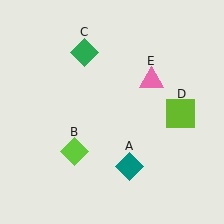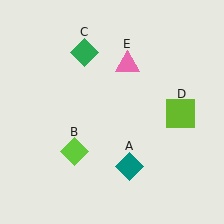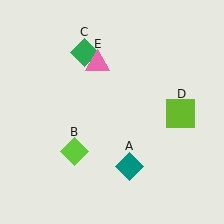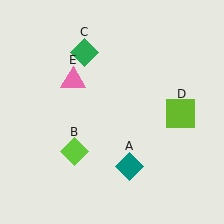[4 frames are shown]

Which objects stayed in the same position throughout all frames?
Teal diamond (object A) and lime diamond (object B) and green diamond (object C) and lime square (object D) remained stationary.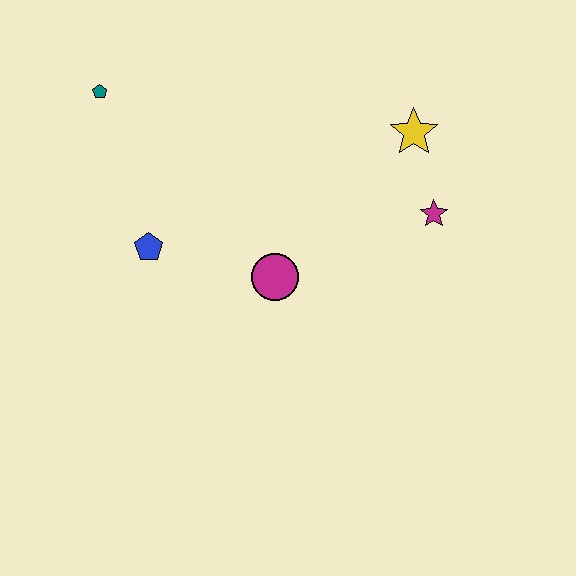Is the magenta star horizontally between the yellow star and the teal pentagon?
No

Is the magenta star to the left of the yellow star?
No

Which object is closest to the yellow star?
The magenta star is closest to the yellow star.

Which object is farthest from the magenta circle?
The teal pentagon is farthest from the magenta circle.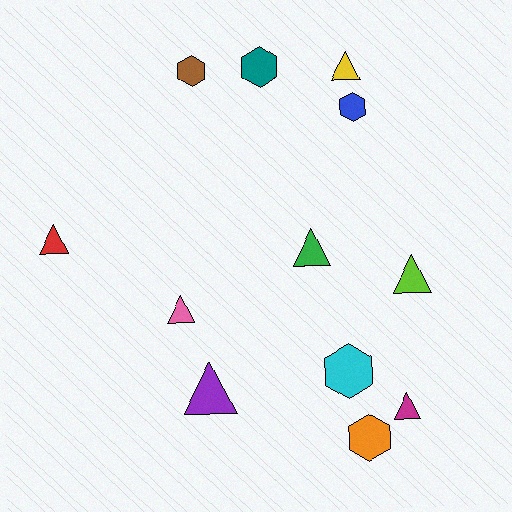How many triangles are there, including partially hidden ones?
There are 7 triangles.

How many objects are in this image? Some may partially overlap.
There are 12 objects.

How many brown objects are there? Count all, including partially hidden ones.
There is 1 brown object.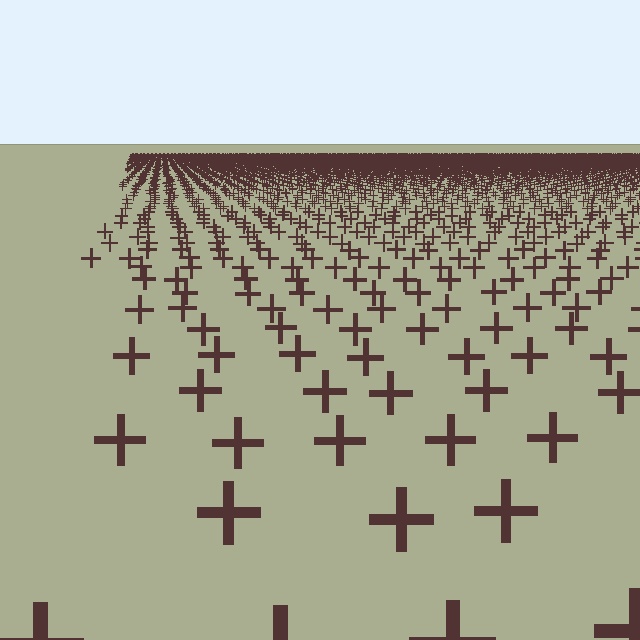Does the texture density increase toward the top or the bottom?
Density increases toward the top.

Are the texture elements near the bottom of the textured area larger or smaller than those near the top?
Larger. Near the bottom, elements are closer to the viewer and appear at a bigger on-screen size.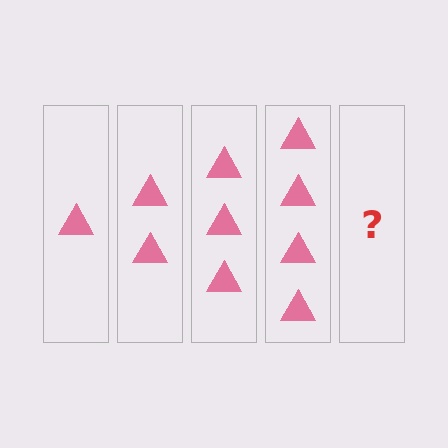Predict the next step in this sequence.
The next step is 5 triangles.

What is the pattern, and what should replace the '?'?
The pattern is that each step adds one more triangle. The '?' should be 5 triangles.